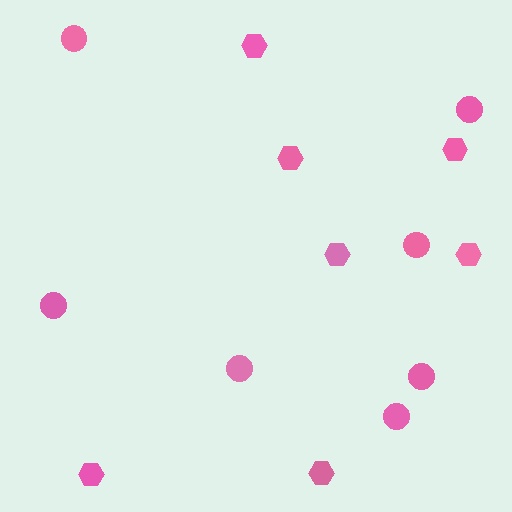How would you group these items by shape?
There are 2 groups: one group of circles (7) and one group of hexagons (7).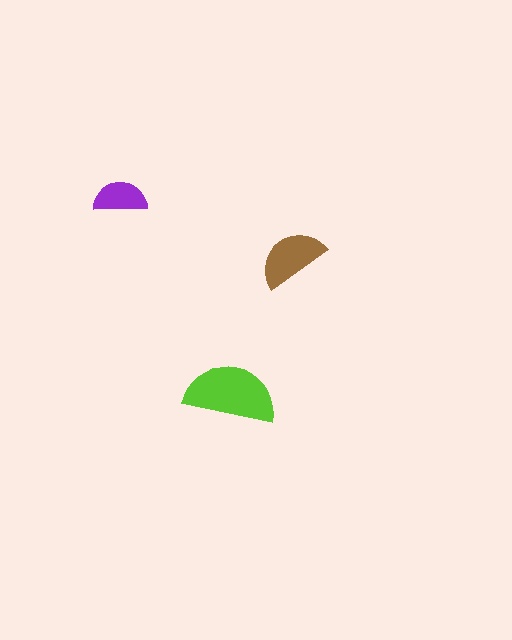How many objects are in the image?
There are 3 objects in the image.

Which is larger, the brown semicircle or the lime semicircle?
The lime one.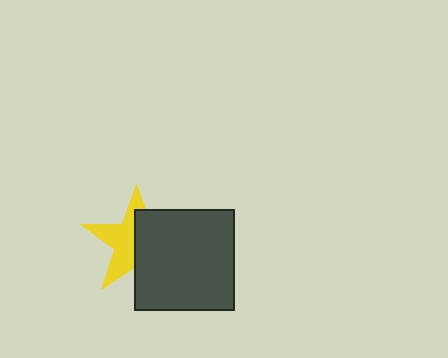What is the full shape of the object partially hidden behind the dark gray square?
The partially hidden object is a yellow star.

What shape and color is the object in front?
The object in front is a dark gray square.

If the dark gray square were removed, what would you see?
You would see the complete yellow star.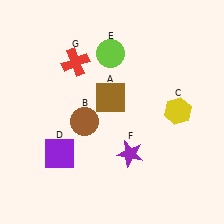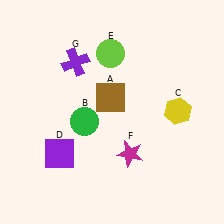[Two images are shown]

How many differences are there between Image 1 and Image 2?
There are 3 differences between the two images.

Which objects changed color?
B changed from brown to green. F changed from purple to magenta. G changed from red to purple.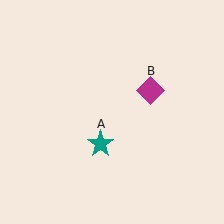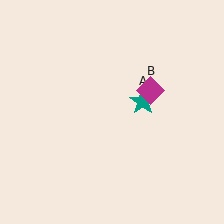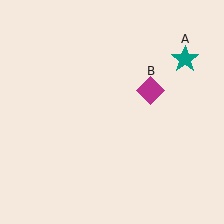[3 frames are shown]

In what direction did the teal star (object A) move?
The teal star (object A) moved up and to the right.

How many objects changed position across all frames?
1 object changed position: teal star (object A).